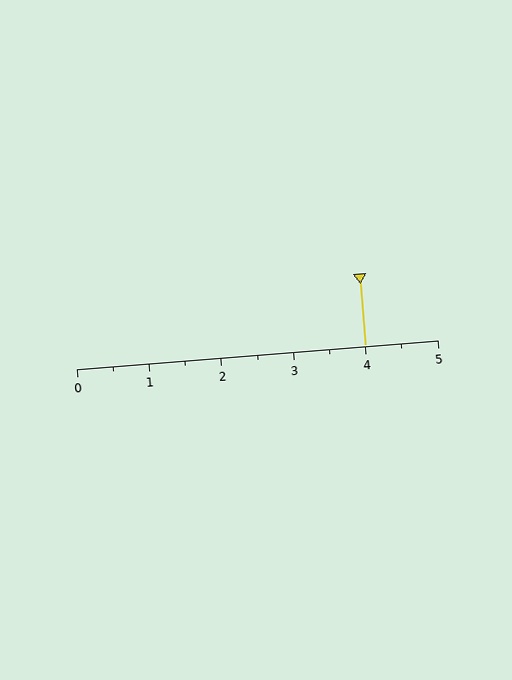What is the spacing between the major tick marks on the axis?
The major ticks are spaced 1 apart.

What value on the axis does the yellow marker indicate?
The marker indicates approximately 4.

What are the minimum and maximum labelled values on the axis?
The axis runs from 0 to 5.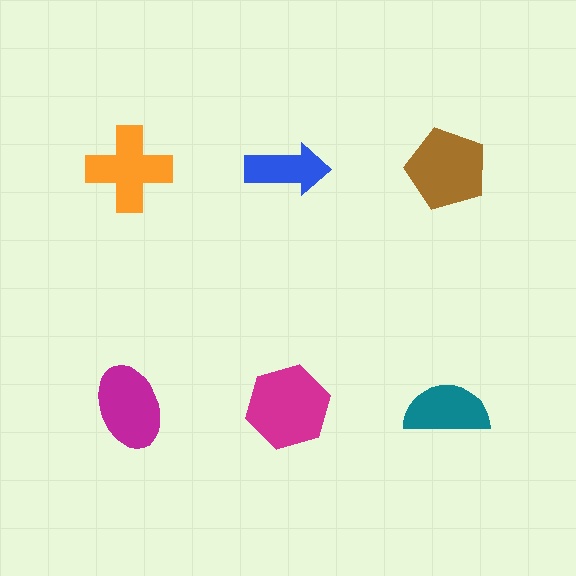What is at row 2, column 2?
A magenta hexagon.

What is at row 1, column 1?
An orange cross.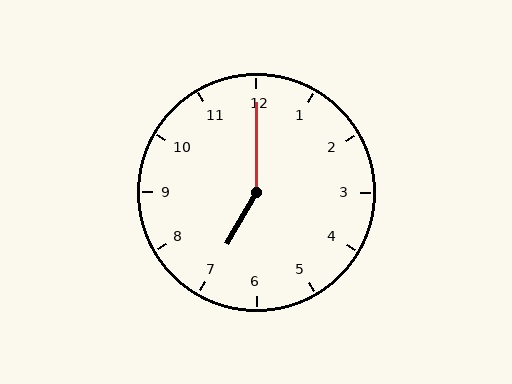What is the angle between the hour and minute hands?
Approximately 150 degrees.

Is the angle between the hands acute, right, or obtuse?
It is obtuse.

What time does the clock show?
7:00.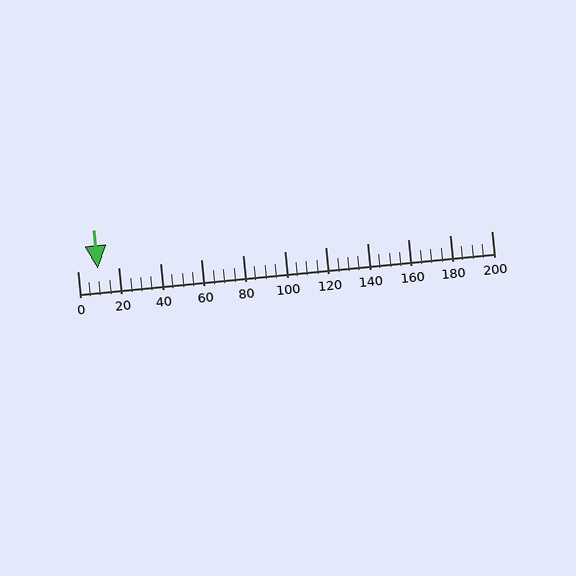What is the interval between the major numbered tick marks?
The major tick marks are spaced 20 units apart.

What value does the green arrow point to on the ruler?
The green arrow points to approximately 10.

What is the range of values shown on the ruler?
The ruler shows values from 0 to 200.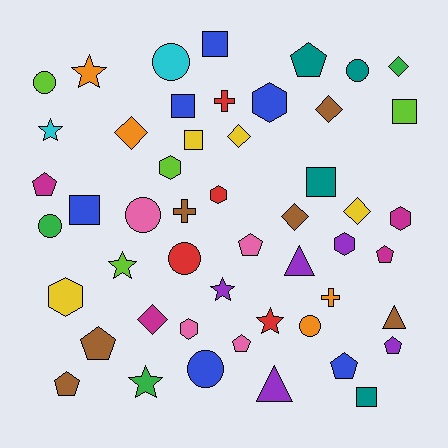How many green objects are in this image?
There are 3 green objects.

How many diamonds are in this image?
There are 7 diamonds.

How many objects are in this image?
There are 50 objects.